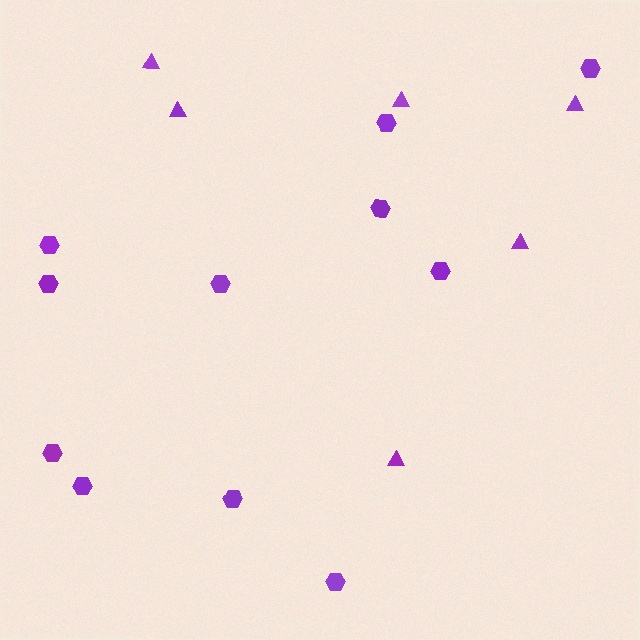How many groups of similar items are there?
There are 2 groups: one group of triangles (6) and one group of hexagons (11).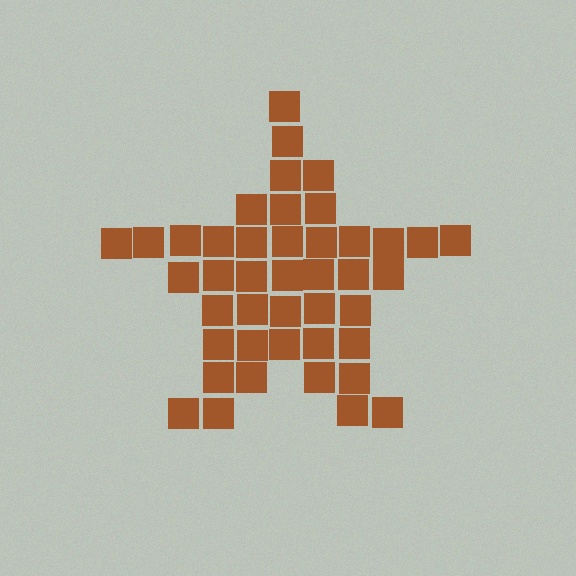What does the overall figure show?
The overall figure shows a star.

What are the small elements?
The small elements are squares.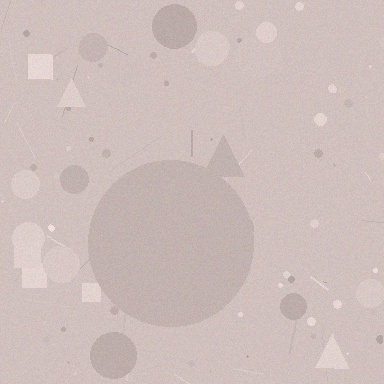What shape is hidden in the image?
A circle is hidden in the image.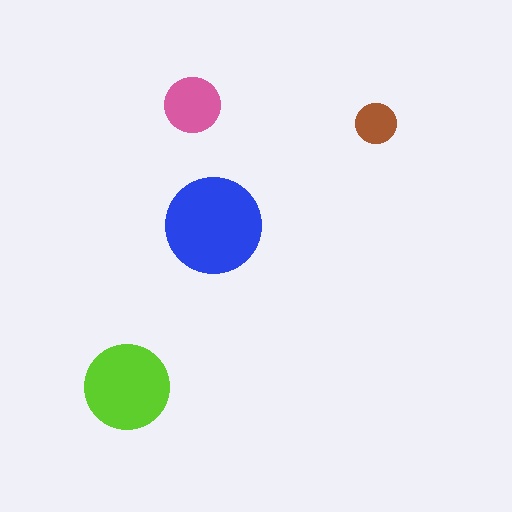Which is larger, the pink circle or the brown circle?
The pink one.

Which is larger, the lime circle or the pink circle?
The lime one.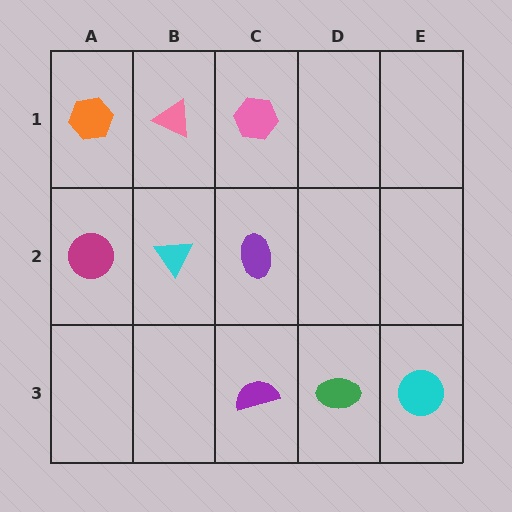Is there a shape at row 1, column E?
No, that cell is empty.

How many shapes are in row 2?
3 shapes.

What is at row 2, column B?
A cyan triangle.